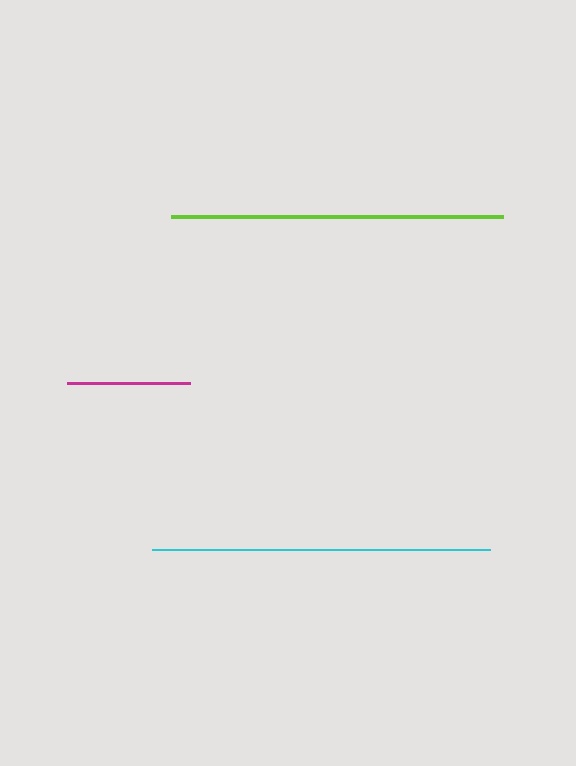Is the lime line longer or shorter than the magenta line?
The lime line is longer than the magenta line.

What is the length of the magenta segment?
The magenta segment is approximately 123 pixels long.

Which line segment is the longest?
The cyan line is the longest at approximately 338 pixels.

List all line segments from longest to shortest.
From longest to shortest: cyan, lime, magenta.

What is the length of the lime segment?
The lime segment is approximately 332 pixels long.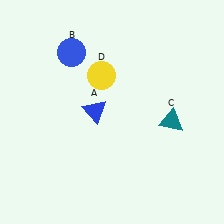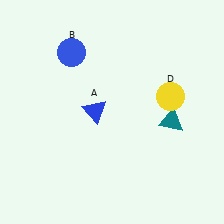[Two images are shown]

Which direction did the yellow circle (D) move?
The yellow circle (D) moved right.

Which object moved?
The yellow circle (D) moved right.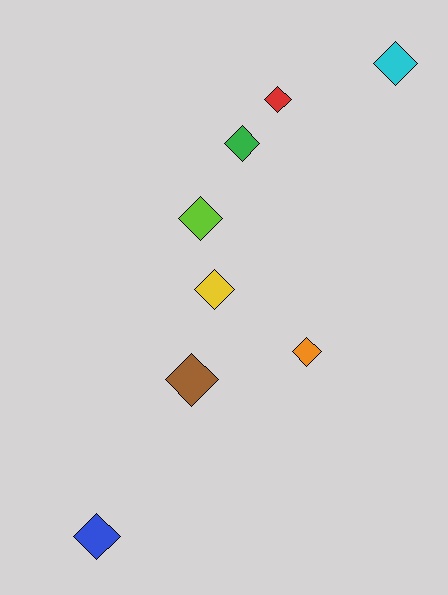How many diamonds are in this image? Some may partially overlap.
There are 8 diamonds.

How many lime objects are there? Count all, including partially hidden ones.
There is 1 lime object.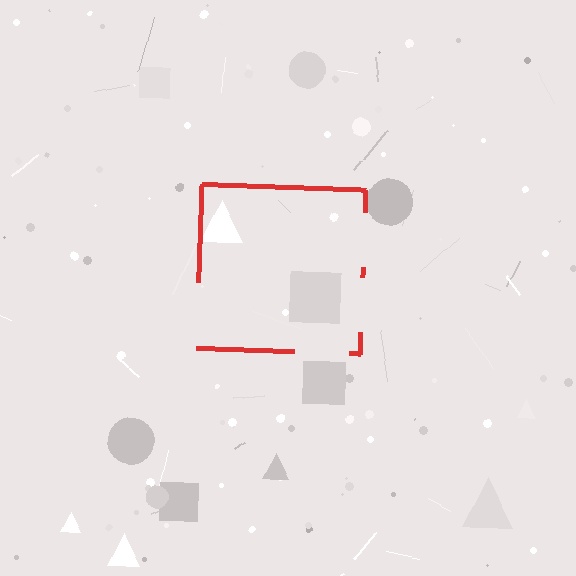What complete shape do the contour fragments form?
The contour fragments form a square.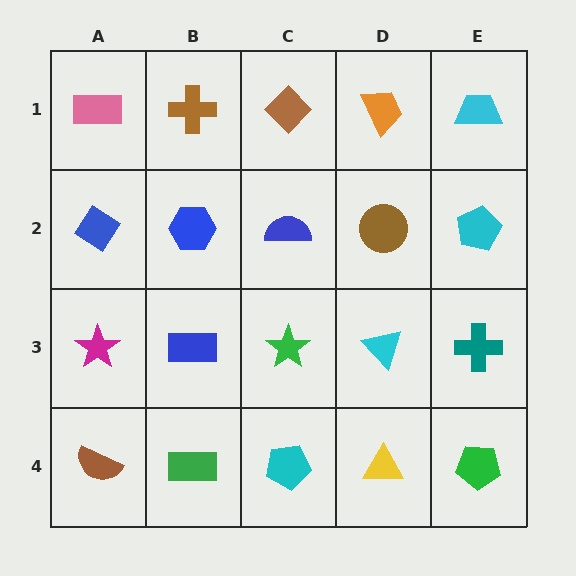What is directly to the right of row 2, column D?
A cyan pentagon.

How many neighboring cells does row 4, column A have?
2.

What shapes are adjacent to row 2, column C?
A brown diamond (row 1, column C), a green star (row 3, column C), a blue hexagon (row 2, column B), a brown circle (row 2, column D).